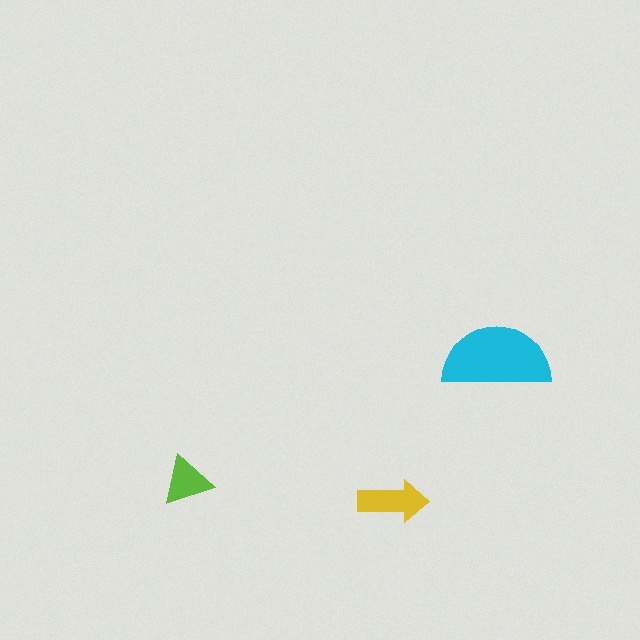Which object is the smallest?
The lime triangle.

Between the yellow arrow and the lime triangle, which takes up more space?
The yellow arrow.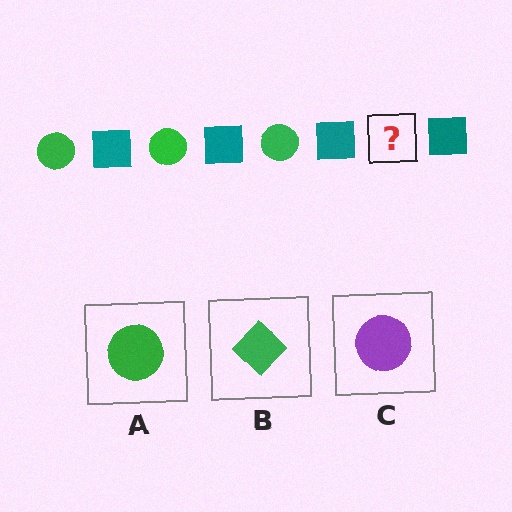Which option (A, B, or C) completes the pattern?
A.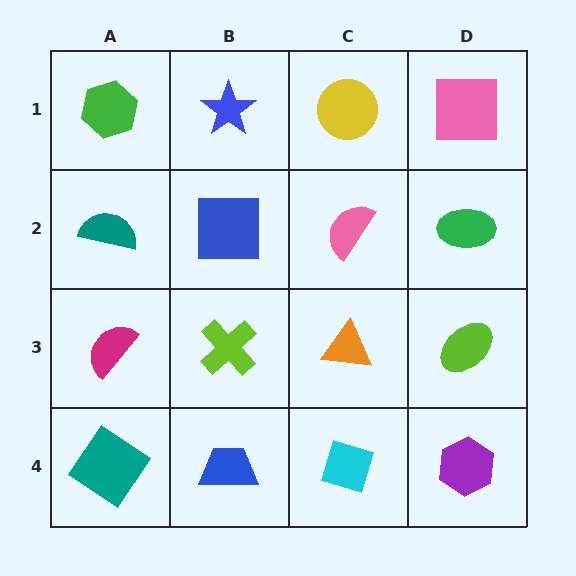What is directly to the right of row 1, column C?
A pink square.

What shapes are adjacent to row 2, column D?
A pink square (row 1, column D), a lime ellipse (row 3, column D), a pink semicircle (row 2, column C).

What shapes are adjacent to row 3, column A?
A teal semicircle (row 2, column A), a teal diamond (row 4, column A), a lime cross (row 3, column B).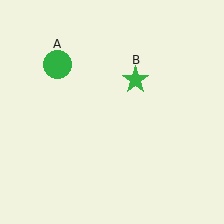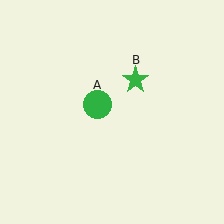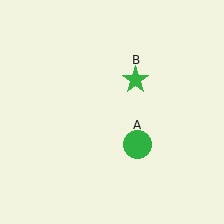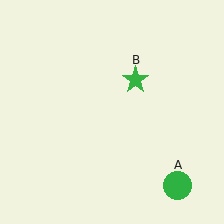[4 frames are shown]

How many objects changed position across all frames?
1 object changed position: green circle (object A).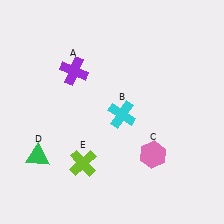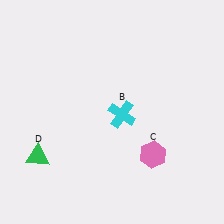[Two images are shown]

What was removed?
The purple cross (A), the lime cross (E) were removed in Image 2.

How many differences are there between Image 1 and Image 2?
There are 2 differences between the two images.